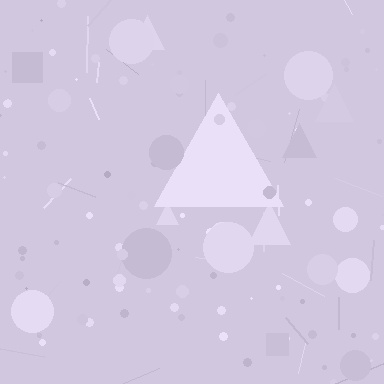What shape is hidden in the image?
A triangle is hidden in the image.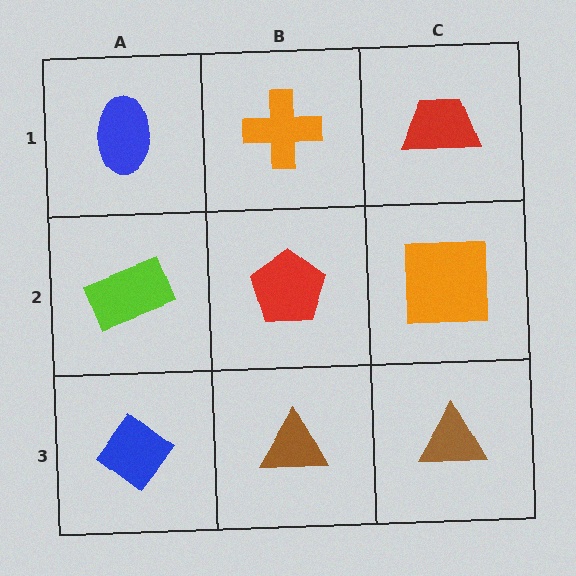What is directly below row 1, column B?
A red pentagon.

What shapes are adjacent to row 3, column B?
A red pentagon (row 2, column B), a blue diamond (row 3, column A), a brown triangle (row 3, column C).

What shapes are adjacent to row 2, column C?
A red trapezoid (row 1, column C), a brown triangle (row 3, column C), a red pentagon (row 2, column B).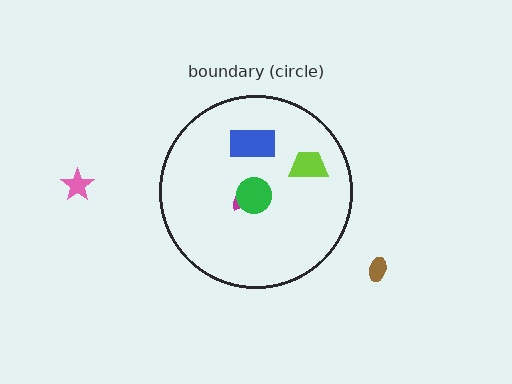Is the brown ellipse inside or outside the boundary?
Outside.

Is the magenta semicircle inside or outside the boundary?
Inside.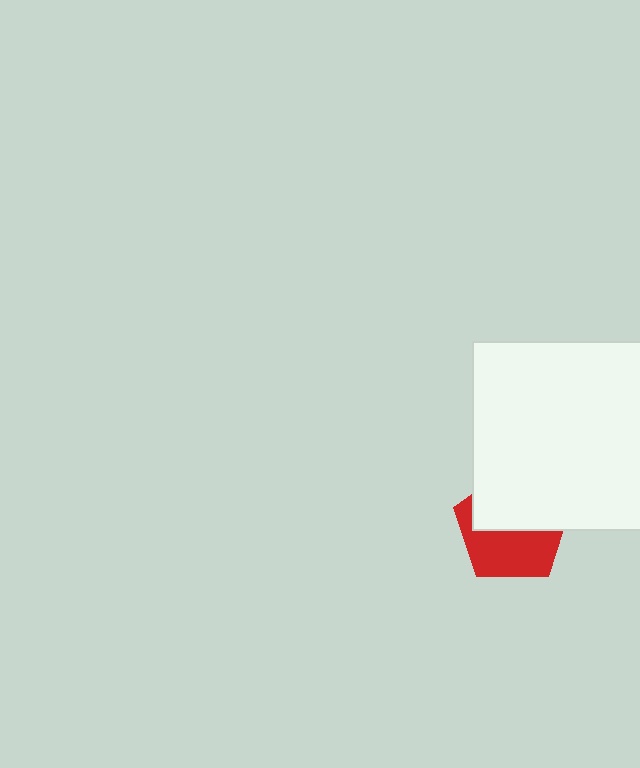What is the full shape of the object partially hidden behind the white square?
The partially hidden object is a red pentagon.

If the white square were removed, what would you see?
You would see the complete red pentagon.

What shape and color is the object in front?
The object in front is a white square.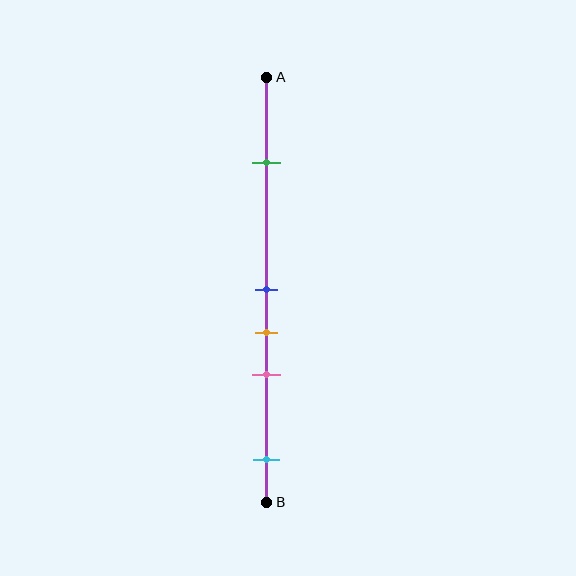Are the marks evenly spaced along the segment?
No, the marks are not evenly spaced.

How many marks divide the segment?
There are 5 marks dividing the segment.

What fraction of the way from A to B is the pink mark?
The pink mark is approximately 70% (0.7) of the way from A to B.